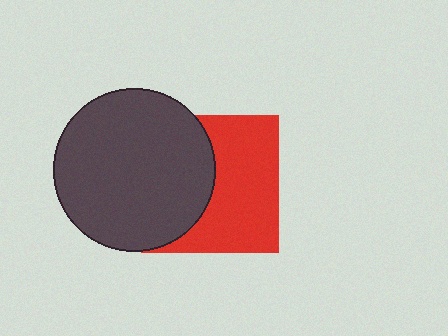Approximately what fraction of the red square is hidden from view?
Roughly 44% of the red square is hidden behind the dark gray circle.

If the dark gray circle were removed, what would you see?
You would see the complete red square.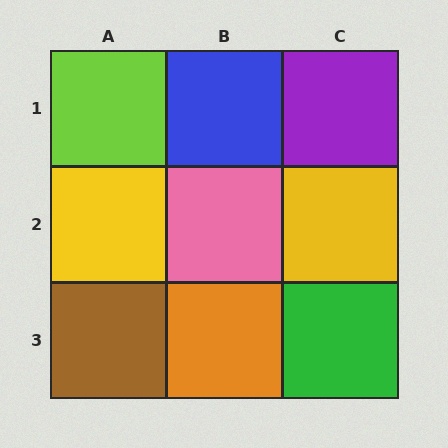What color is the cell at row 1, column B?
Blue.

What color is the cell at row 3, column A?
Brown.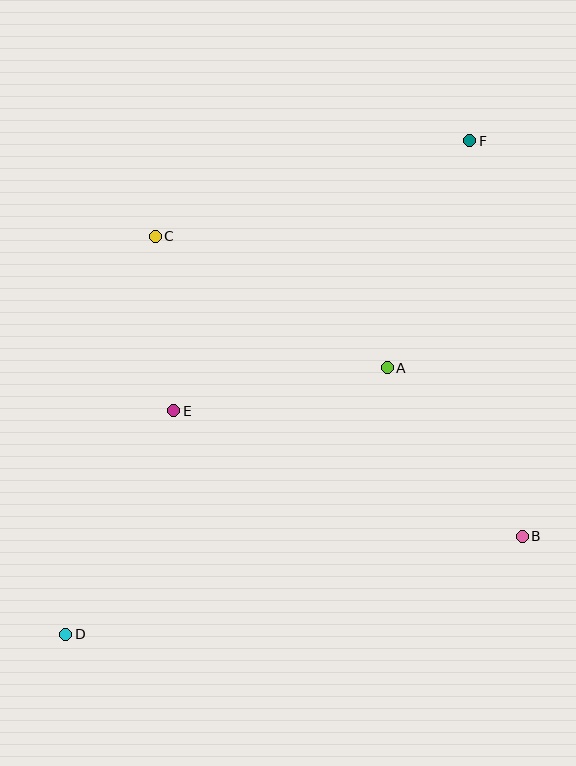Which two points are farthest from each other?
Points D and F are farthest from each other.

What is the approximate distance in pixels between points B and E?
The distance between B and E is approximately 371 pixels.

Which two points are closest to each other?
Points C and E are closest to each other.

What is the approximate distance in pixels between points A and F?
The distance between A and F is approximately 242 pixels.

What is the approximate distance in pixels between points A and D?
The distance between A and D is approximately 418 pixels.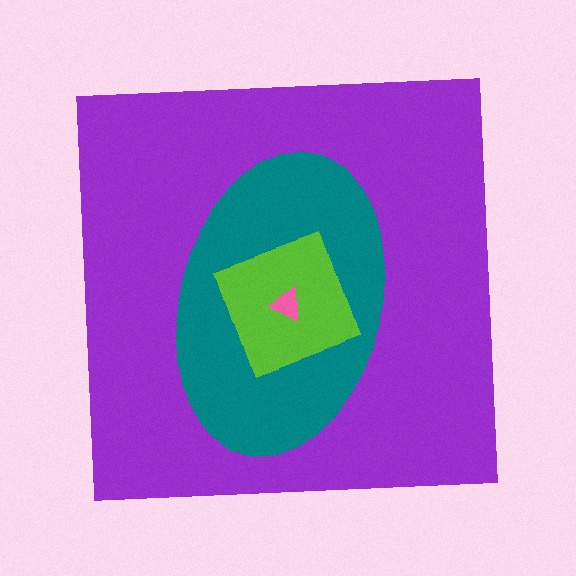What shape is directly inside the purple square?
The teal ellipse.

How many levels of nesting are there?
4.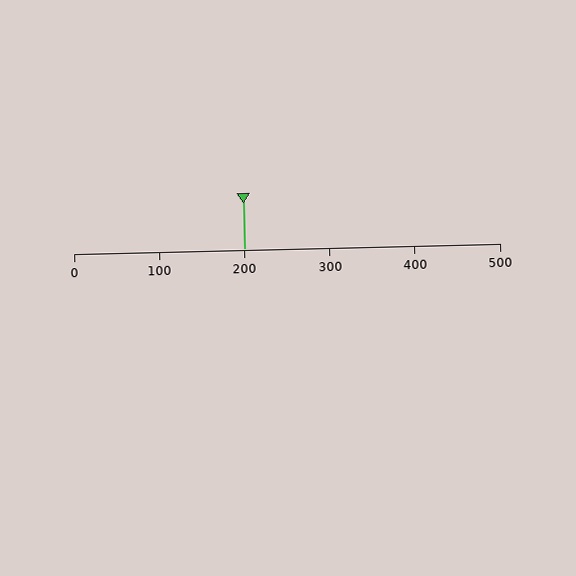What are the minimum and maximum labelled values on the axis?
The axis runs from 0 to 500.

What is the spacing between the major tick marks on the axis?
The major ticks are spaced 100 apart.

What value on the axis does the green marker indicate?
The marker indicates approximately 200.